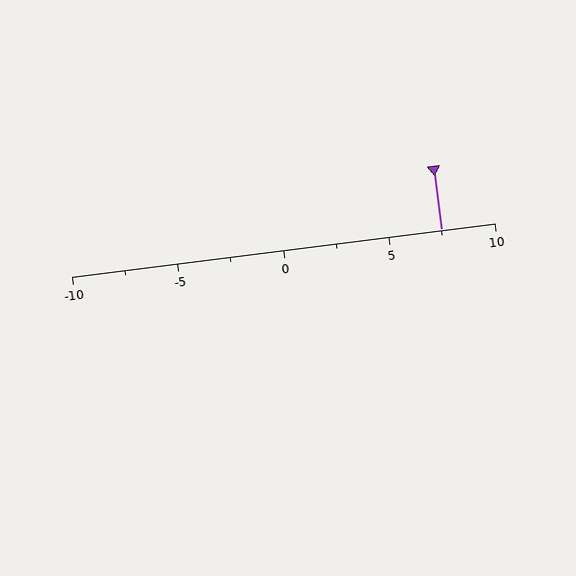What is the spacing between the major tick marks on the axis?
The major ticks are spaced 5 apart.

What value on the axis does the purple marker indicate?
The marker indicates approximately 7.5.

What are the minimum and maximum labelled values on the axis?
The axis runs from -10 to 10.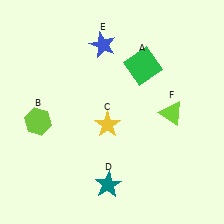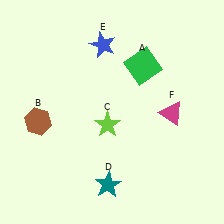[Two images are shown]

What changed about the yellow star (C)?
In Image 1, C is yellow. In Image 2, it changed to lime.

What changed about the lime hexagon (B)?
In Image 1, B is lime. In Image 2, it changed to brown.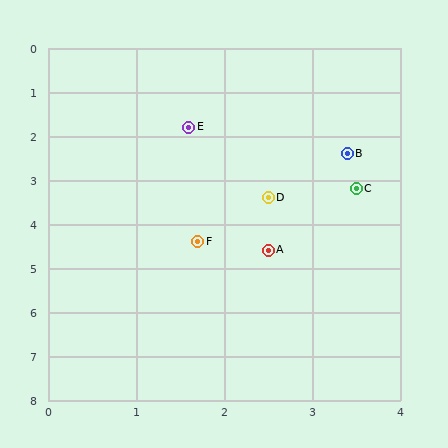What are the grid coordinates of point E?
Point E is at approximately (1.6, 1.8).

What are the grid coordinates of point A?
Point A is at approximately (2.5, 4.6).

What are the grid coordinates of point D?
Point D is at approximately (2.5, 3.4).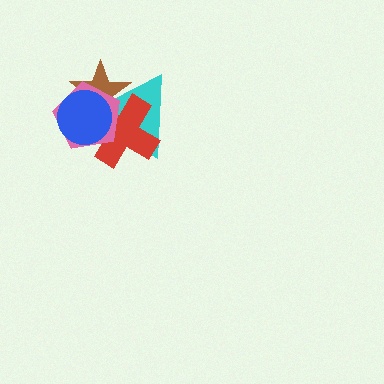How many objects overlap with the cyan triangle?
4 objects overlap with the cyan triangle.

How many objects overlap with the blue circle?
4 objects overlap with the blue circle.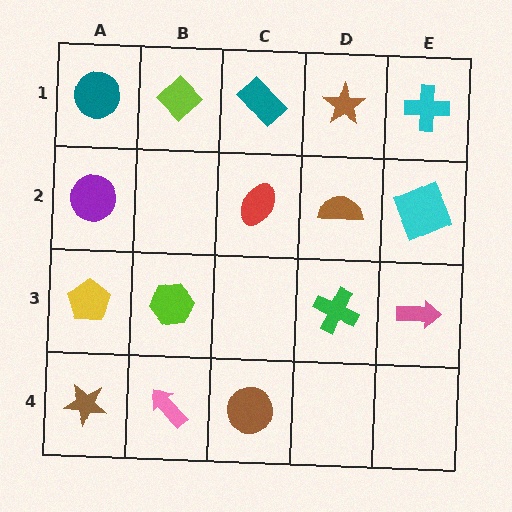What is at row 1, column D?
A brown star.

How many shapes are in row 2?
4 shapes.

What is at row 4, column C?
A brown circle.